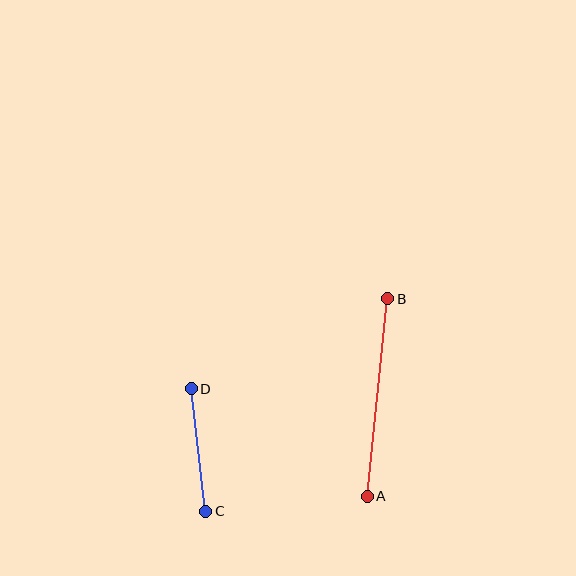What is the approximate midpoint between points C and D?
The midpoint is at approximately (199, 450) pixels.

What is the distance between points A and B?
The distance is approximately 198 pixels.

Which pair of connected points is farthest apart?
Points A and B are farthest apart.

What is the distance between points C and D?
The distance is approximately 123 pixels.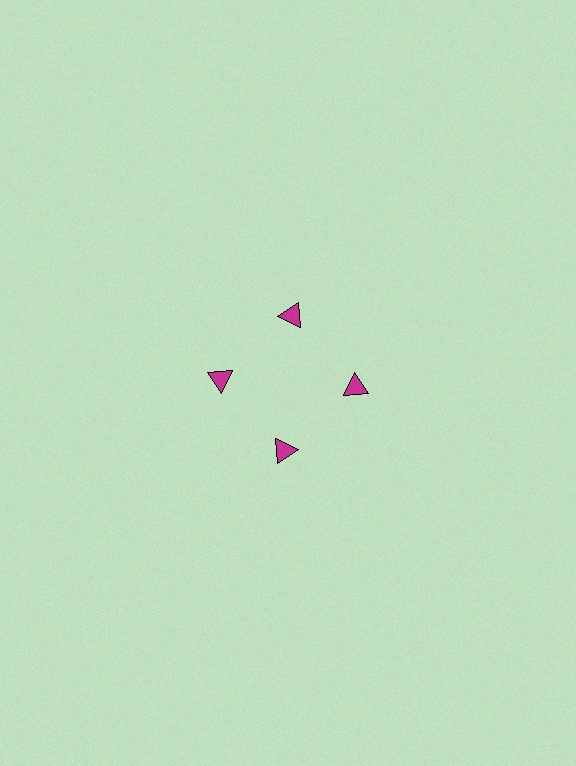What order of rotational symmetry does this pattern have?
This pattern has 4-fold rotational symmetry.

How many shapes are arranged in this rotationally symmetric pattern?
There are 4 shapes, arranged in 4 groups of 1.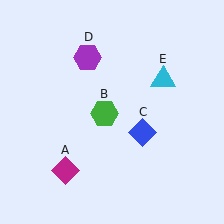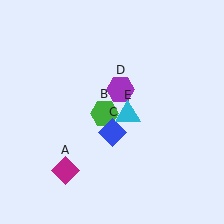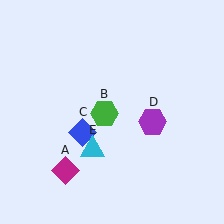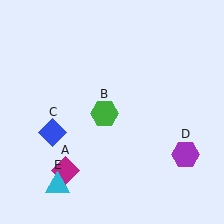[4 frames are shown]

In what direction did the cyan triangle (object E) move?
The cyan triangle (object E) moved down and to the left.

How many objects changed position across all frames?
3 objects changed position: blue diamond (object C), purple hexagon (object D), cyan triangle (object E).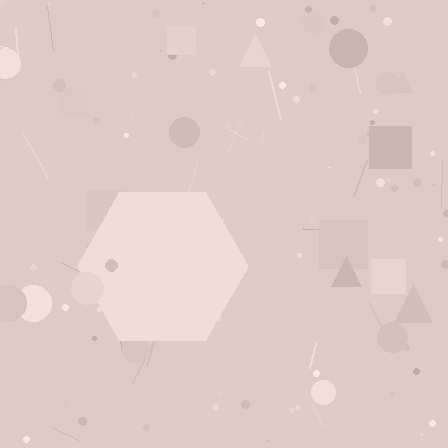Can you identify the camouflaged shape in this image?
The camouflaged shape is a hexagon.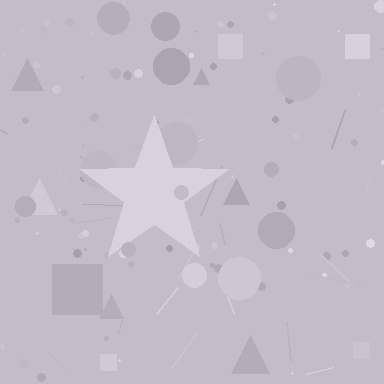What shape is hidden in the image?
A star is hidden in the image.